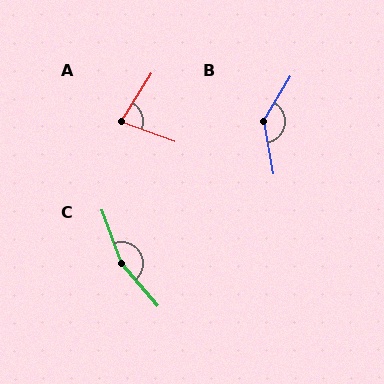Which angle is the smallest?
A, at approximately 78 degrees.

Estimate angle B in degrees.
Approximately 138 degrees.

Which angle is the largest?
C, at approximately 159 degrees.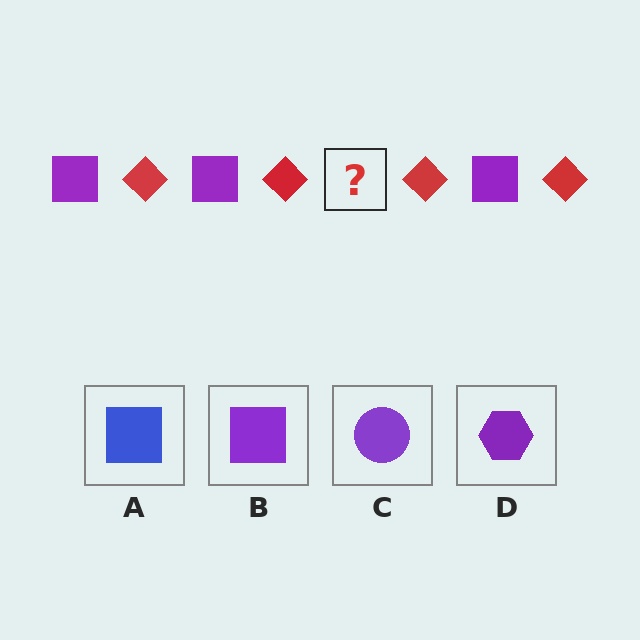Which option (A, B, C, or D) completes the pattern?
B.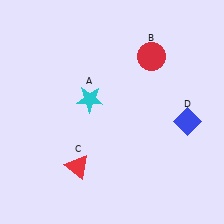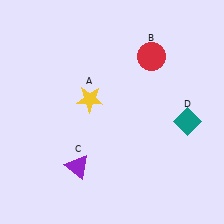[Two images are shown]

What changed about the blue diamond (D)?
In Image 1, D is blue. In Image 2, it changed to teal.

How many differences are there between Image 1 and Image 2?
There are 3 differences between the two images.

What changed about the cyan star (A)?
In Image 1, A is cyan. In Image 2, it changed to yellow.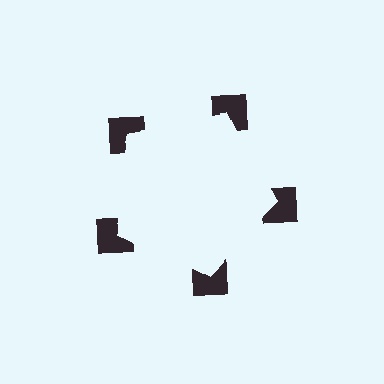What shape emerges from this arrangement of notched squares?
An illusory pentagon — its edges are inferred from the aligned wedge cuts in the notched squares, not physically drawn.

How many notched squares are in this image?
There are 5 — one at each vertex of the illusory pentagon.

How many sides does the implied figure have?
5 sides.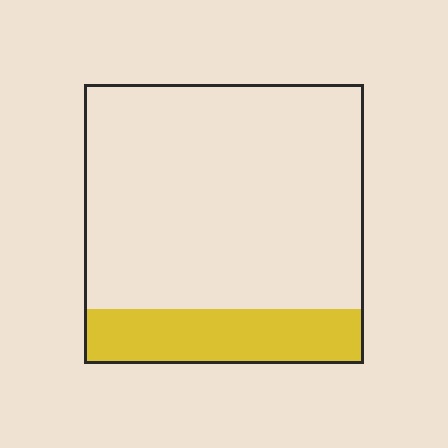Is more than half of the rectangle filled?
No.